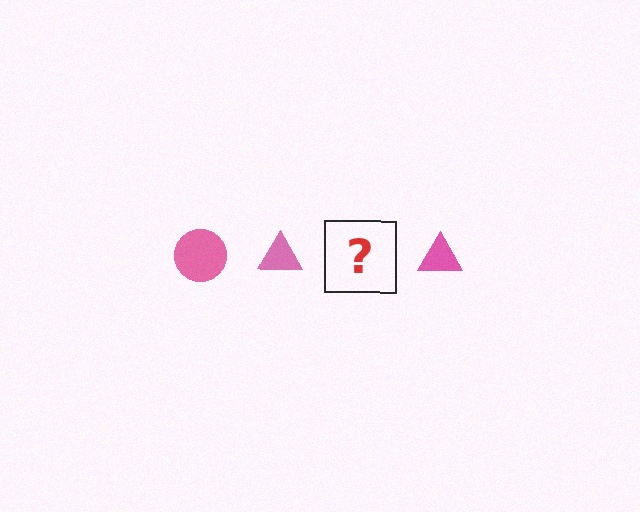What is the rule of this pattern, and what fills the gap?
The rule is that the pattern cycles through circle, triangle shapes in pink. The gap should be filled with a pink circle.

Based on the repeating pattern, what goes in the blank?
The blank should be a pink circle.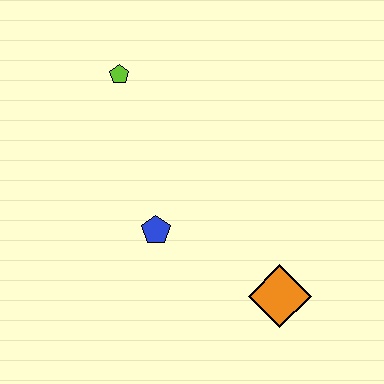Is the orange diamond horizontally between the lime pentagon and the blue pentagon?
No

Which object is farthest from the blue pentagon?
The lime pentagon is farthest from the blue pentagon.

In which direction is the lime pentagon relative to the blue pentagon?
The lime pentagon is above the blue pentagon.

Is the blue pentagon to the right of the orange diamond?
No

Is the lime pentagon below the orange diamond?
No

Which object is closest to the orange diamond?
The blue pentagon is closest to the orange diamond.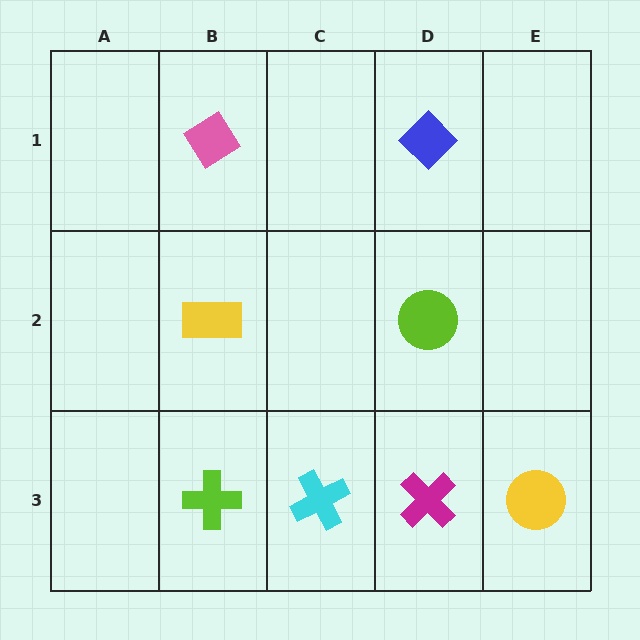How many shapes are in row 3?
4 shapes.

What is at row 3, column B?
A lime cross.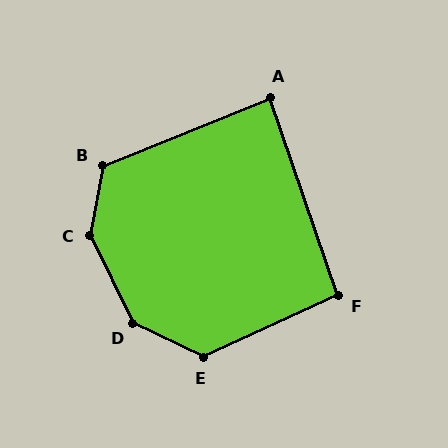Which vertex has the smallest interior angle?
A, at approximately 87 degrees.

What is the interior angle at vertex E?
Approximately 130 degrees (obtuse).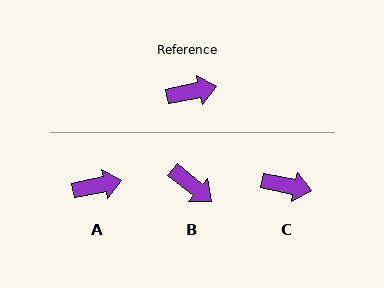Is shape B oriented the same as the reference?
No, it is off by about 50 degrees.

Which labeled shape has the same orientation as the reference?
A.